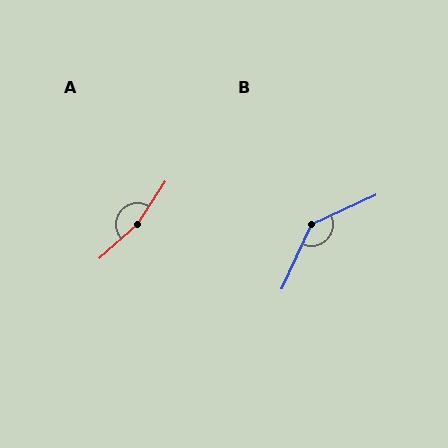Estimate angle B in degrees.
Approximately 140 degrees.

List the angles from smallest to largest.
B (140°), A (165°).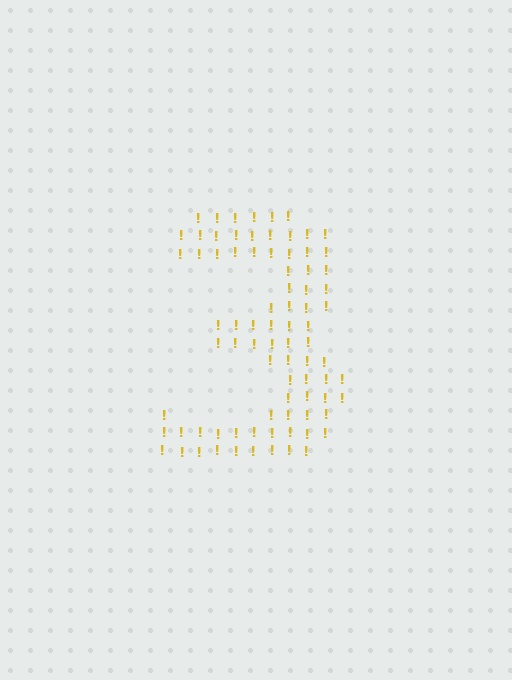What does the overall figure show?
The overall figure shows the digit 3.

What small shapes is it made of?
It is made of small exclamation marks.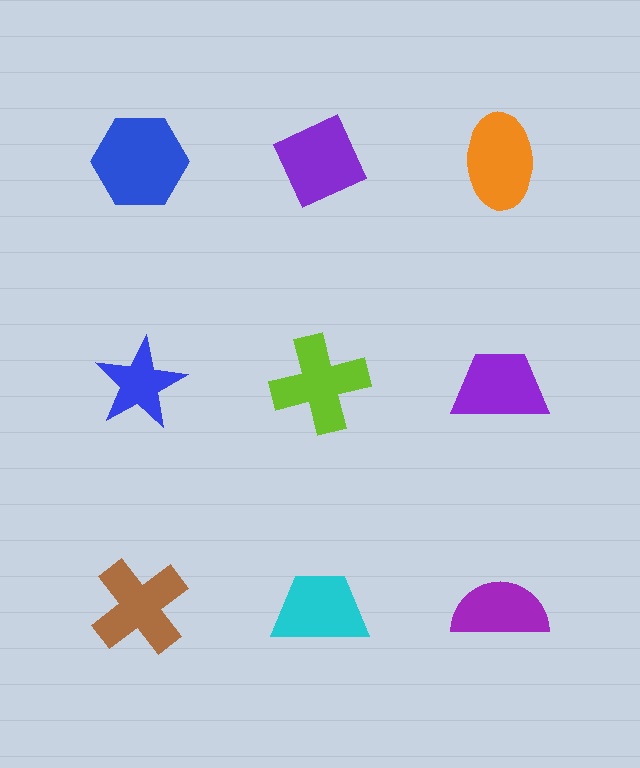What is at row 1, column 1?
A blue hexagon.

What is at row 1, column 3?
An orange ellipse.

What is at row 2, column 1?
A blue star.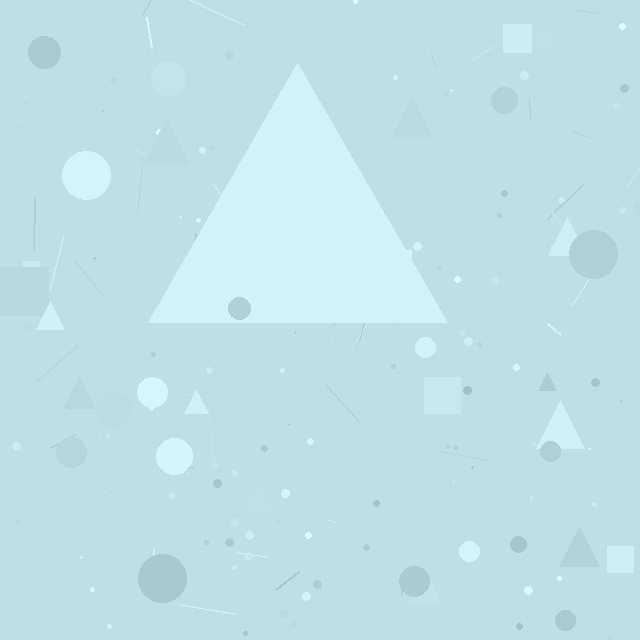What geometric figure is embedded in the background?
A triangle is embedded in the background.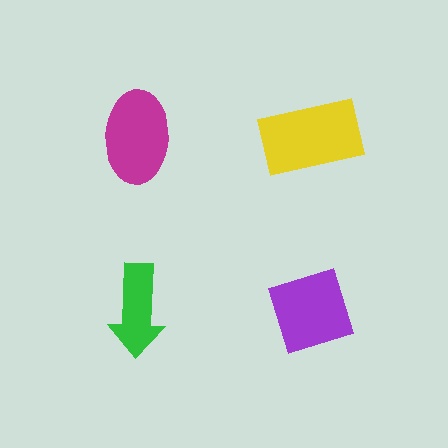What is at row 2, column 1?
A green arrow.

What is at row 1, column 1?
A magenta ellipse.